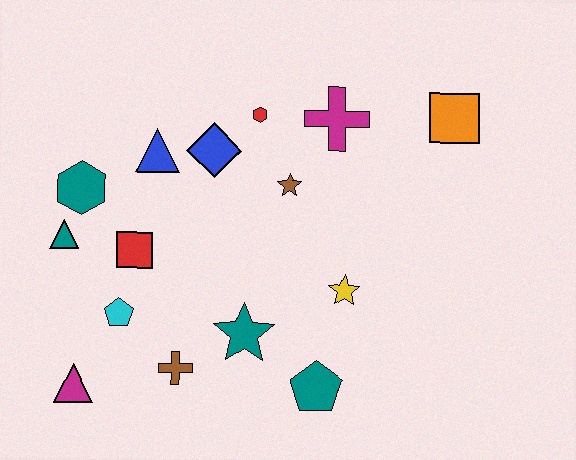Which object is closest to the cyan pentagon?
The red square is closest to the cyan pentagon.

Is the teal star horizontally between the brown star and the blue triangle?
Yes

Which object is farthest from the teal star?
The orange square is farthest from the teal star.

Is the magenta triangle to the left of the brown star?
Yes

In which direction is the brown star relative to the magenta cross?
The brown star is below the magenta cross.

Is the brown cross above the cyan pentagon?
No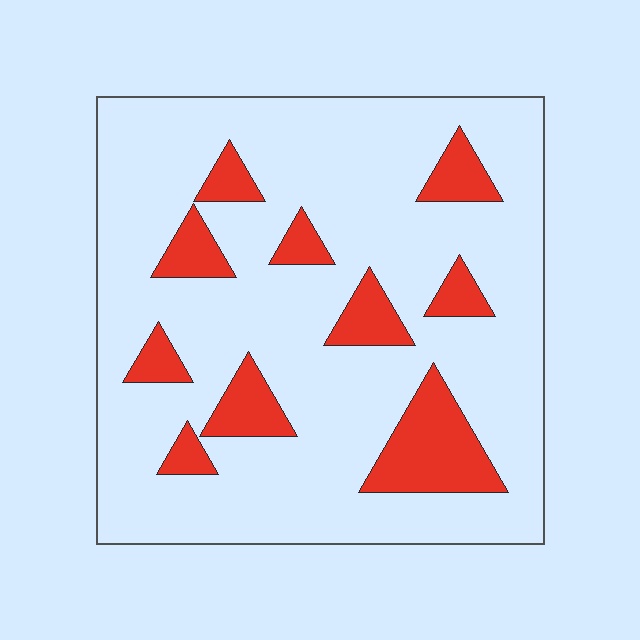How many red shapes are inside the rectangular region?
10.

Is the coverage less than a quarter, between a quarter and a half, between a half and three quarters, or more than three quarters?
Less than a quarter.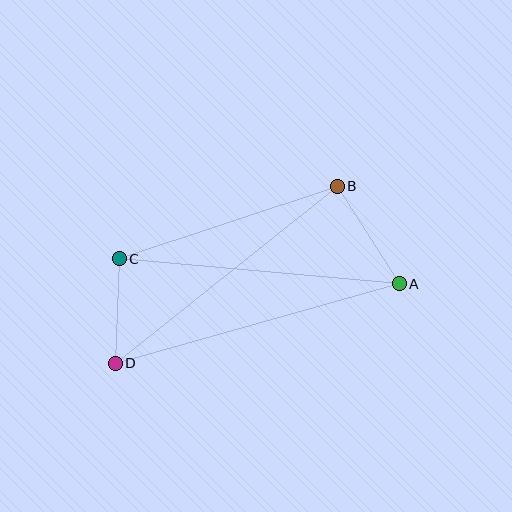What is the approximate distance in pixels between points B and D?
The distance between B and D is approximately 283 pixels.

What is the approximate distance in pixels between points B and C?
The distance between B and C is approximately 229 pixels.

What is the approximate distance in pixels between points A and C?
The distance between A and C is approximately 281 pixels.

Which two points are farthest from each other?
Points A and D are farthest from each other.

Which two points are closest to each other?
Points C and D are closest to each other.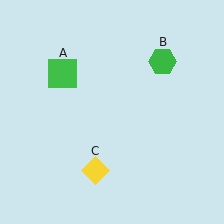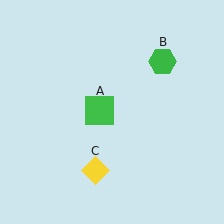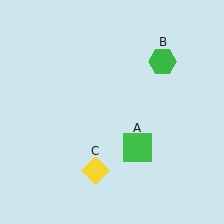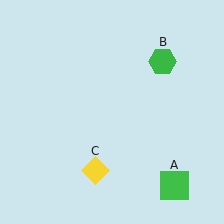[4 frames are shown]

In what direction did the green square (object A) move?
The green square (object A) moved down and to the right.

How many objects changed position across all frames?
1 object changed position: green square (object A).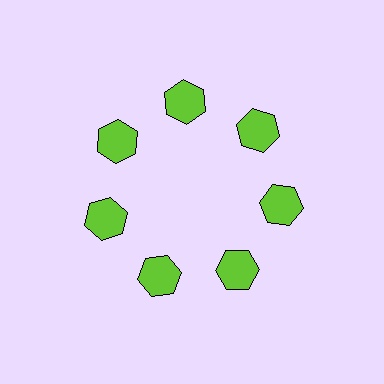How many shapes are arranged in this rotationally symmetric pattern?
There are 7 shapes, arranged in 7 groups of 1.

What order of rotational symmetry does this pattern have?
This pattern has 7-fold rotational symmetry.